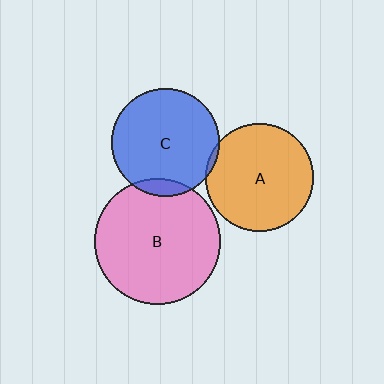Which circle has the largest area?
Circle B (pink).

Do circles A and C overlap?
Yes.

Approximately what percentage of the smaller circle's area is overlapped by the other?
Approximately 5%.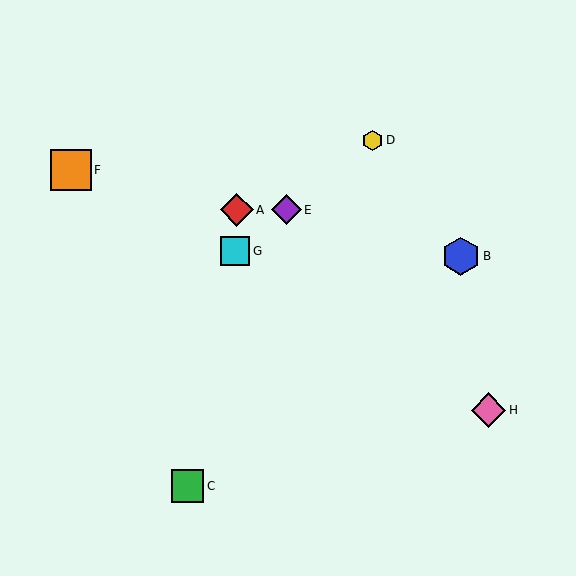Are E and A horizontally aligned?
Yes, both are at y≈210.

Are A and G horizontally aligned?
No, A is at y≈210 and G is at y≈251.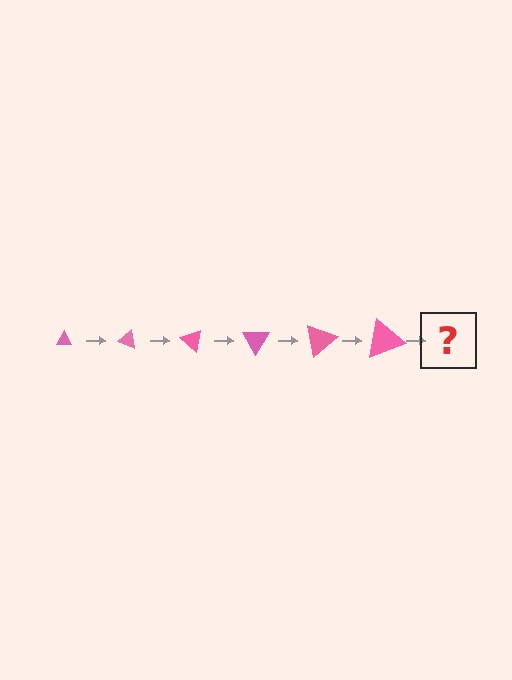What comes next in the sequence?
The next element should be a triangle, larger than the previous one and rotated 120 degrees from the start.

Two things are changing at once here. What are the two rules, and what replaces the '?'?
The two rules are that the triangle grows larger each step and it rotates 20 degrees each step. The '?' should be a triangle, larger than the previous one and rotated 120 degrees from the start.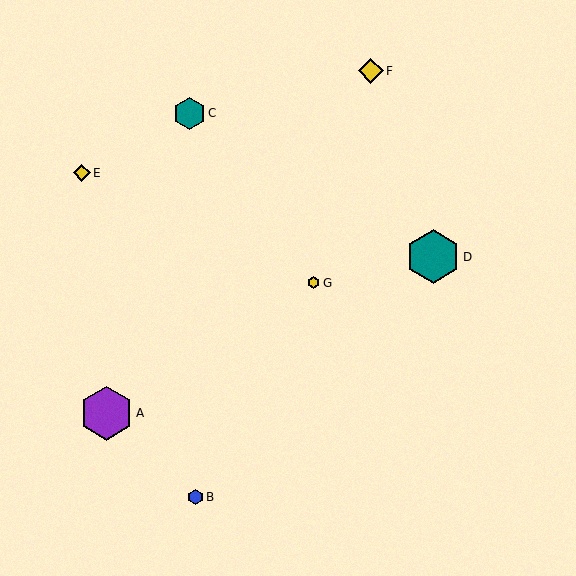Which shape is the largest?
The purple hexagon (labeled A) is the largest.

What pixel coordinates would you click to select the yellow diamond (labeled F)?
Click at (371, 71) to select the yellow diamond F.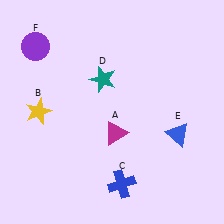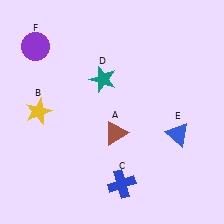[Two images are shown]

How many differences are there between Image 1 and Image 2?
There is 1 difference between the two images.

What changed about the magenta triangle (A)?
In Image 1, A is magenta. In Image 2, it changed to brown.